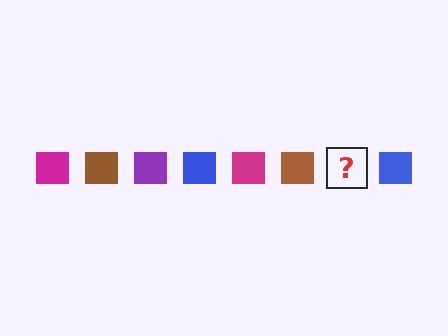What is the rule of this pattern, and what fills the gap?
The rule is that the pattern cycles through magenta, brown, purple, blue squares. The gap should be filled with a purple square.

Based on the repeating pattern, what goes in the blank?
The blank should be a purple square.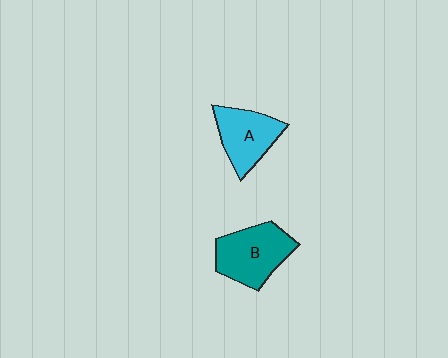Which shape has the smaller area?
Shape A (cyan).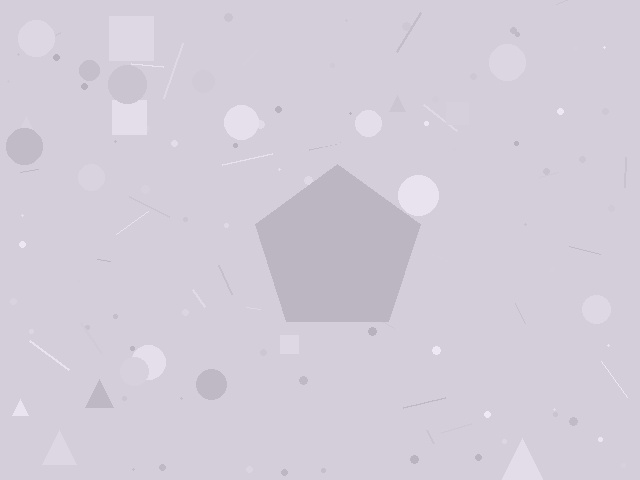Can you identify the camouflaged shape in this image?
The camouflaged shape is a pentagon.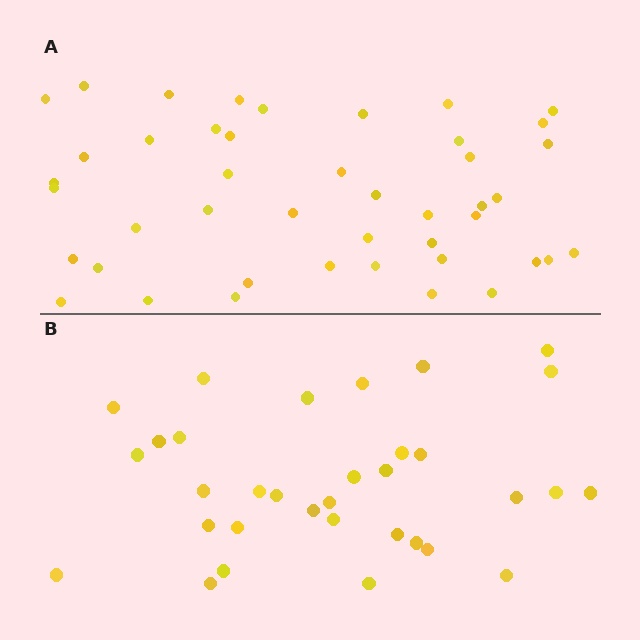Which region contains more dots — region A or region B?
Region A (the top region) has more dots.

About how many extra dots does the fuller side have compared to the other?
Region A has roughly 12 or so more dots than region B.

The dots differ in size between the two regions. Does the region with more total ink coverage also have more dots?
No. Region B has more total ink coverage because its dots are larger, but region A actually contains more individual dots. Total area can be misleading — the number of items is what matters here.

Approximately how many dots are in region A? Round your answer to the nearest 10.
About 40 dots. (The exact count is 44, which rounds to 40.)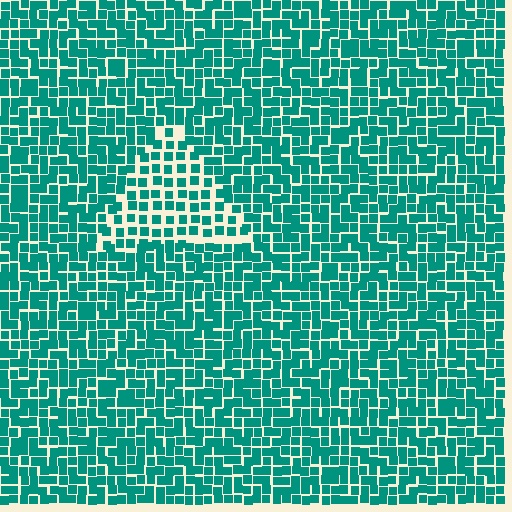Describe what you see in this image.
The image contains small teal elements arranged at two different densities. A triangle-shaped region is visible where the elements are less densely packed than the surrounding area.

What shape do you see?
I see a triangle.